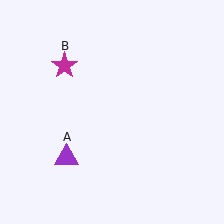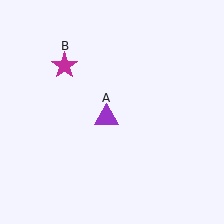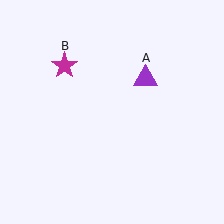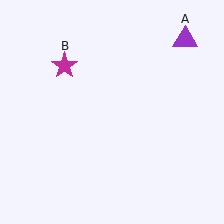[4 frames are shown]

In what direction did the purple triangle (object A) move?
The purple triangle (object A) moved up and to the right.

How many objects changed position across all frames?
1 object changed position: purple triangle (object A).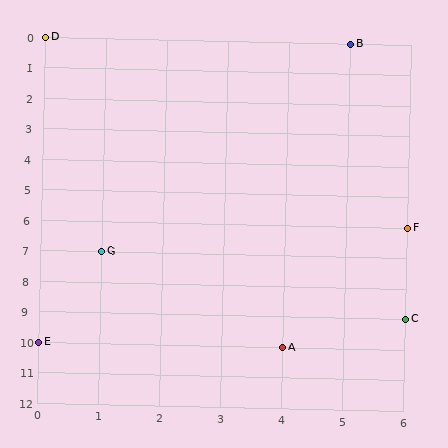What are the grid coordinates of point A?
Point A is at grid coordinates (4, 10).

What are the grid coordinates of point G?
Point G is at grid coordinates (1, 7).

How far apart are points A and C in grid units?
Points A and C are 2 columns and 1 row apart (about 2.2 grid units diagonally).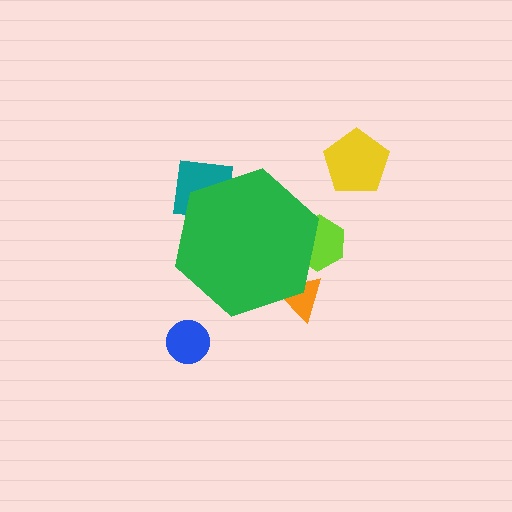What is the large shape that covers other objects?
A green hexagon.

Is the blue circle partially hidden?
No, the blue circle is fully visible.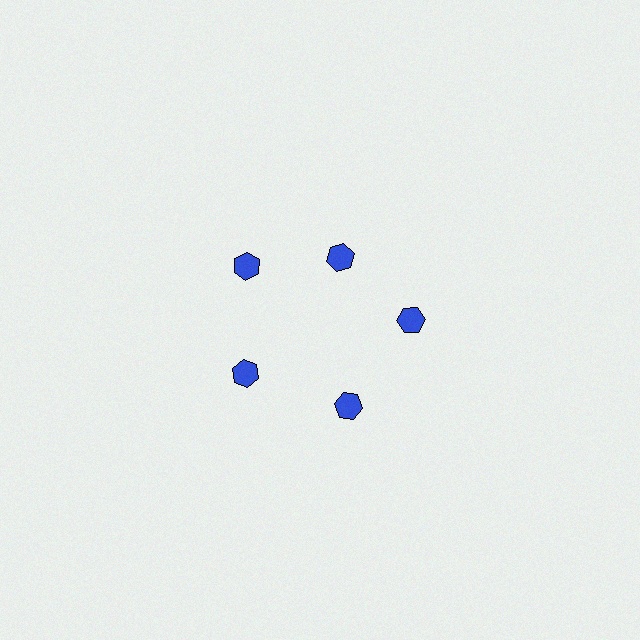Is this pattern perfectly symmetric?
No. The 5 blue hexagons are arranged in a ring, but one element near the 1 o'clock position is pulled inward toward the center, breaking the 5-fold rotational symmetry.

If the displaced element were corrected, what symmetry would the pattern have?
It would have 5-fold rotational symmetry — the pattern would map onto itself every 72 degrees.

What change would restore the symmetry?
The symmetry would be restored by moving it outward, back onto the ring so that all 5 hexagons sit at equal angles and equal distance from the center.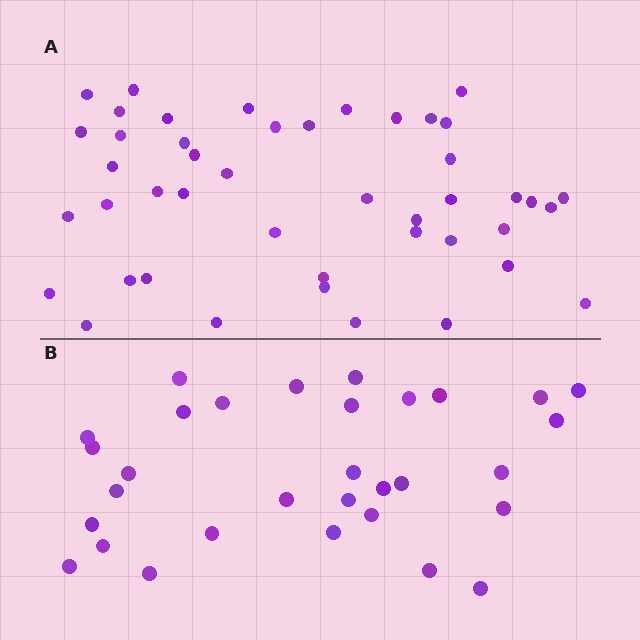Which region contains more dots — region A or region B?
Region A (the top region) has more dots.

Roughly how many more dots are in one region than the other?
Region A has approximately 15 more dots than region B.